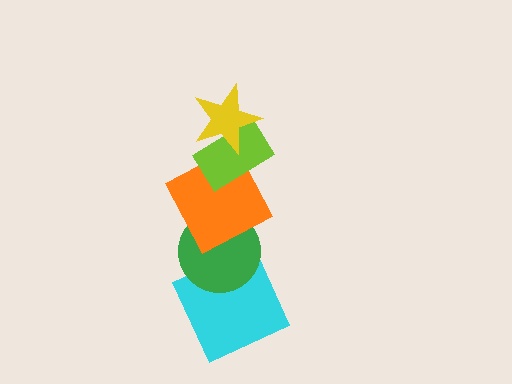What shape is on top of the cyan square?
The green circle is on top of the cyan square.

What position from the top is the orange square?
The orange square is 3rd from the top.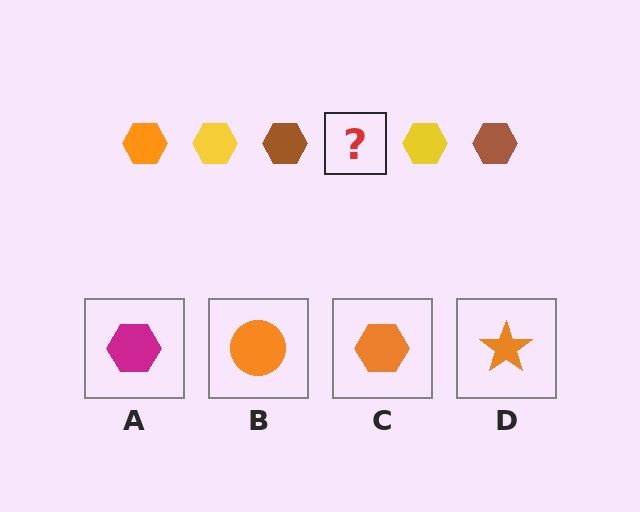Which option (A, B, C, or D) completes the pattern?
C.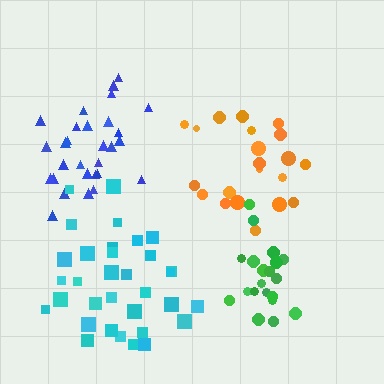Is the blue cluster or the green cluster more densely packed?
Green.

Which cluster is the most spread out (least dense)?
Orange.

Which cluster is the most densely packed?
Green.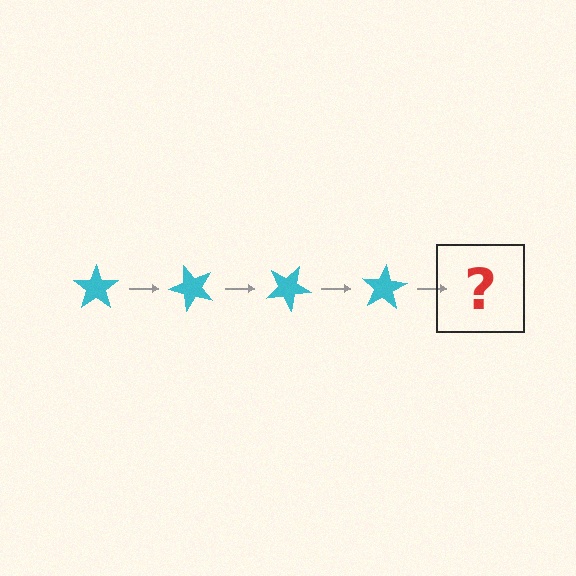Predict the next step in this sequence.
The next step is a cyan star rotated 200 degrees.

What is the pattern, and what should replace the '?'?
The pattern is that the star rotates 50 degrees each step. The '?' should be a cyan star rotated 200 degrees.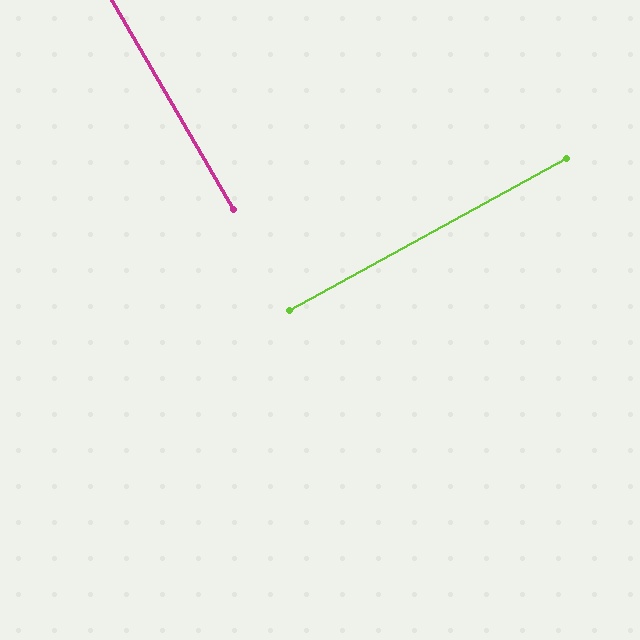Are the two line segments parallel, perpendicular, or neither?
Perpendicular — they meet at approximately 89°.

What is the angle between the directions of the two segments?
Approximately 89 degrees.